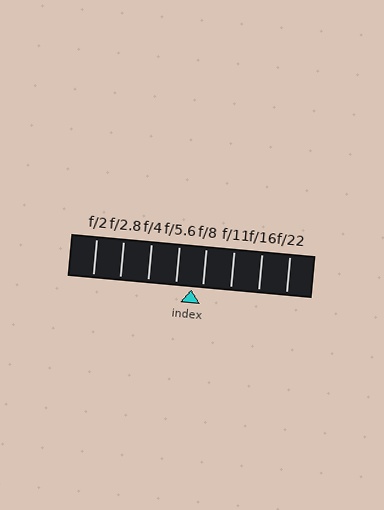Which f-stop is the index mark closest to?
The index mark is closest to f/8.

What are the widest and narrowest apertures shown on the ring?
The widest aperture shown is f/2 and the narrowest is f/22.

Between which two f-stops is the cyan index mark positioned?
The index mark is between f/5.6 and f/8.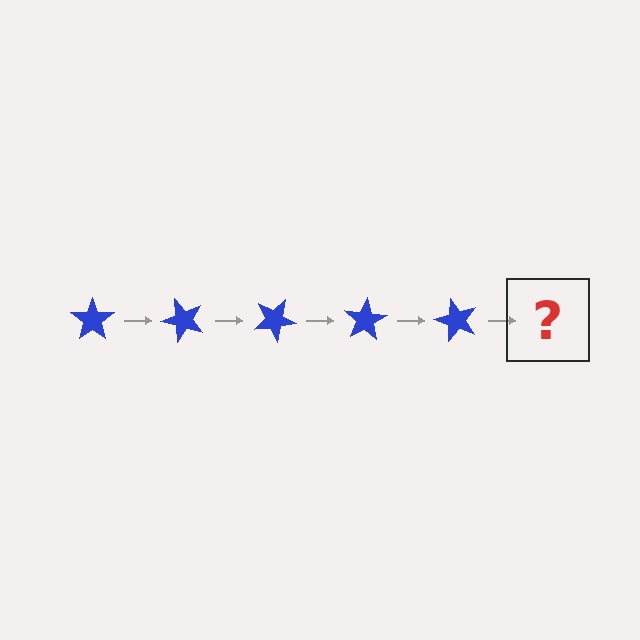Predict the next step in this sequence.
The next step is a blue star rotated 250 degrees.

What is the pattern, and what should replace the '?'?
The pattern is that the star rotates 50 degrees each step. The '?' should be a blue star rotated 250 degrees.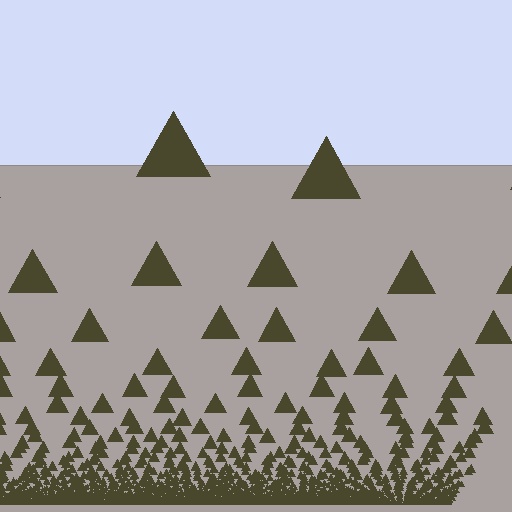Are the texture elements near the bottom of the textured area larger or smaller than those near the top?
Smaller. The gradient is inverted — elements near the bottom are smaller and denser.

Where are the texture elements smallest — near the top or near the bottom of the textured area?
Near the bottom.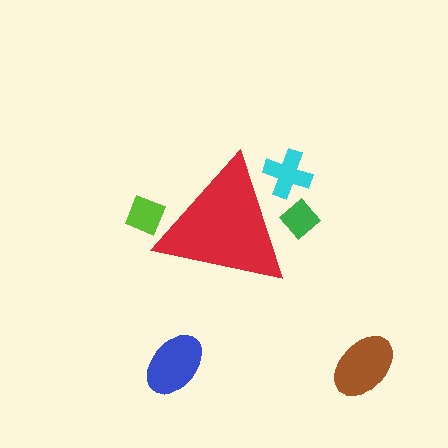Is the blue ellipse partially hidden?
No, the blue ellipse is fully visible.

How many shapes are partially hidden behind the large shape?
3 shapes are partially hidden.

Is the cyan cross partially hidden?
Yes, the cyan cross is partially hidden behind the red triangle.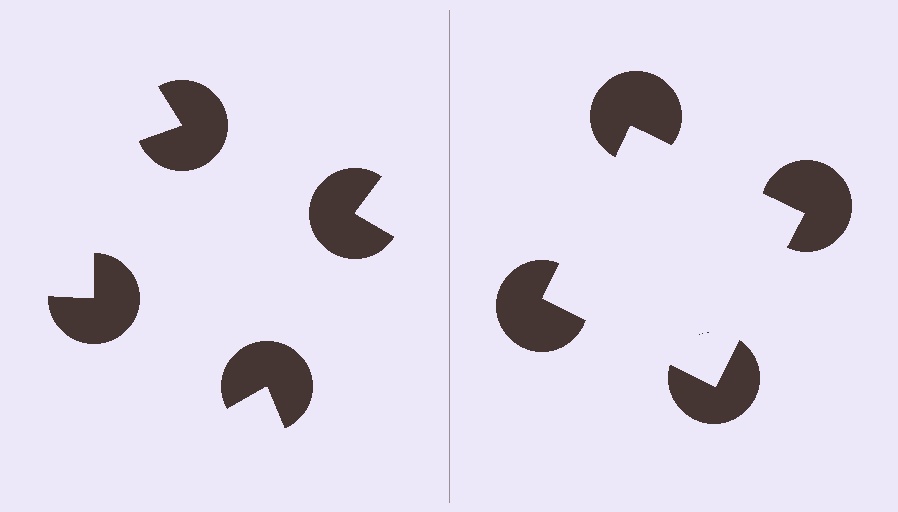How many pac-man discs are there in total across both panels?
8 — 4 on each side.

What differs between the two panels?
The pac-man discs are positioned identically on both sides; only the wedge orientations differ. On the right they align to a square; on the left they are misaligned.